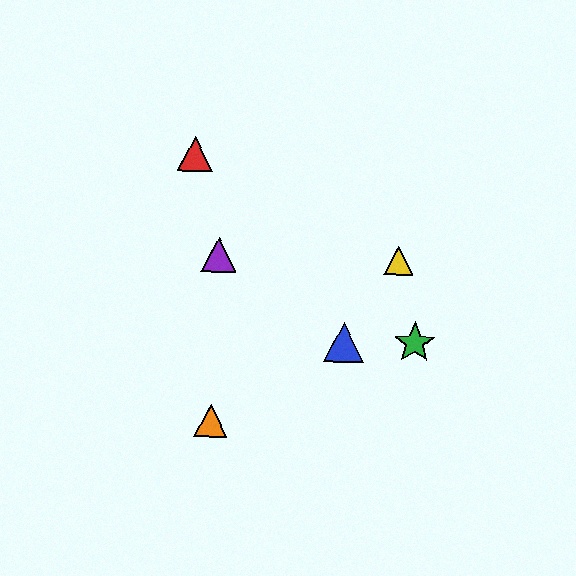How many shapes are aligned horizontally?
2 shapes (the yellow triangle, the purple triangle) are aligned horizontally.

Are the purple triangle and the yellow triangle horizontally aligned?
Yes, both are at y≈255.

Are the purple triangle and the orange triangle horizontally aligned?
No, the purple triangle is at y≈255 and the orange triangle is at y≈421.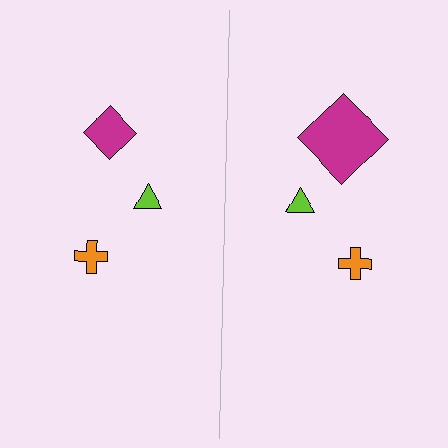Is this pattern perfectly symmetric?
No, the pattern is not perfectly symmetric. The magenta diamond on the right side has a different size than its mirror counterpart.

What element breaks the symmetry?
The magenta diamond on the right side has a different size than its mirror counterpart.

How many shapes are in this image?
There are 6 shapes in this image.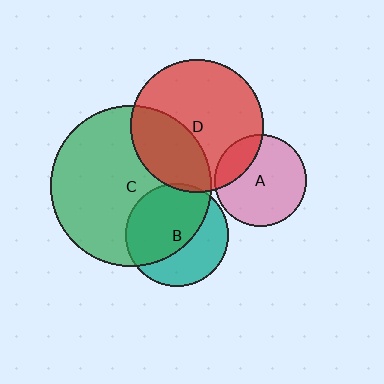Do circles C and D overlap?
Yes.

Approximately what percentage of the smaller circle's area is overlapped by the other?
Approximately 35%.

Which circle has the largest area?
Circle C (green).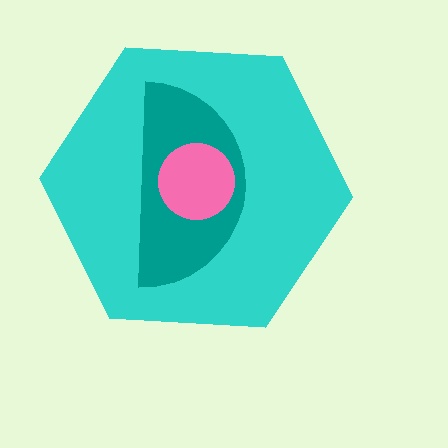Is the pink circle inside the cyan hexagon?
Yes.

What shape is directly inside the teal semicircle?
The pink circle.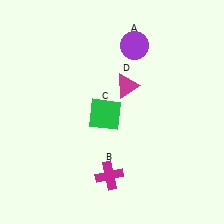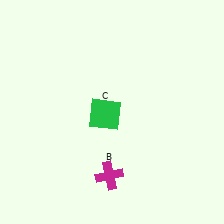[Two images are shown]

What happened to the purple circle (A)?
The purple circle (A) was removed in Image 2. It was in the top-right area of Image 1.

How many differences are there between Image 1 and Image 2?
There are 2 differences between the two images.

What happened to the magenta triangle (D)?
The magenta triangle (D) was removed in Image 2. It was in the top-right area of Image 1.